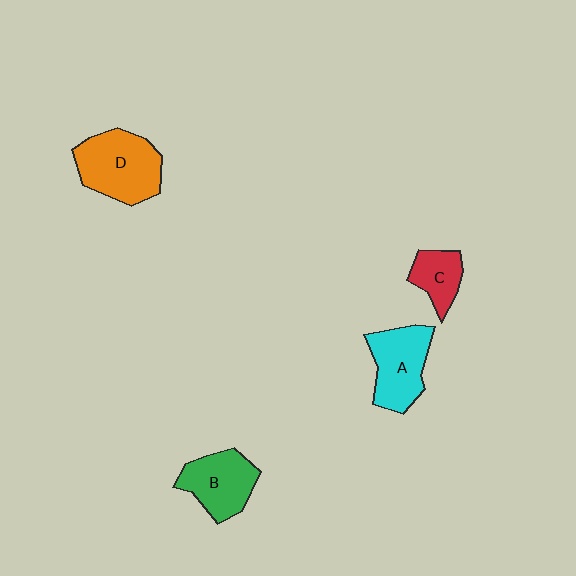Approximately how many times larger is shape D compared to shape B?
Approximately 1.3 times.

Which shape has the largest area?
Shape D (orange).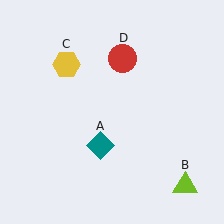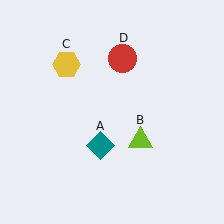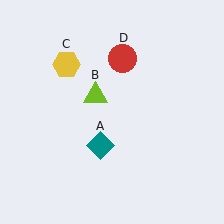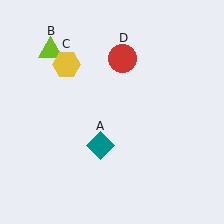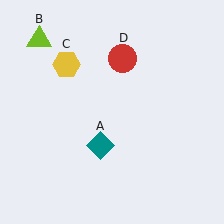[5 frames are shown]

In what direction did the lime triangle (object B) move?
The lime triangle (object B) moved up and to the left.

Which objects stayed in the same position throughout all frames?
Teal diamond (object A) and yellow hexagon (object C) and red circle (object D) remained stationary.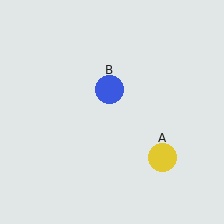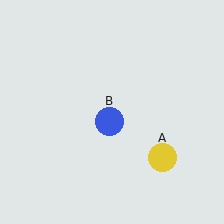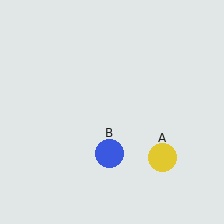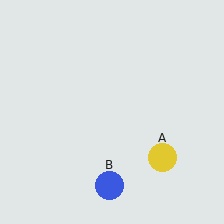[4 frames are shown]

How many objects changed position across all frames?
1 object changed position: blue circle (object B).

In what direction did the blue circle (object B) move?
The blue circle (object B) moved down.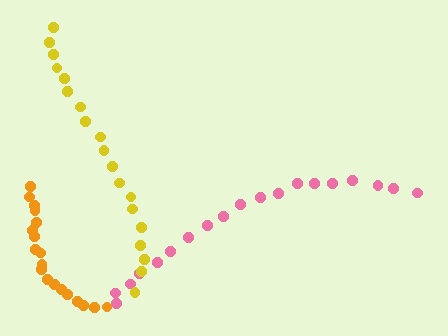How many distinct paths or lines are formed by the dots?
There are 3 distinct paths.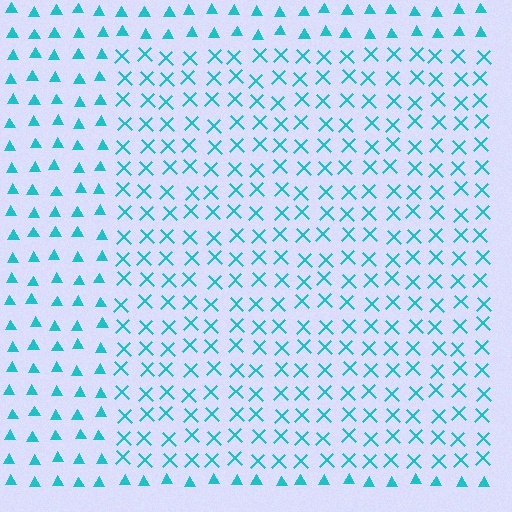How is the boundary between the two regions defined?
The boundary is defined by a change in element shape: X marks inside vs. triangles outside. All elements share the same color and spacing.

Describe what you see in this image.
The image is filled with small cyan elements arranged in a uniform grid. A rectangle-shaped region contains X marks, while the surrounding area contains triangles. The boundary is defined purely by the change in element shape.